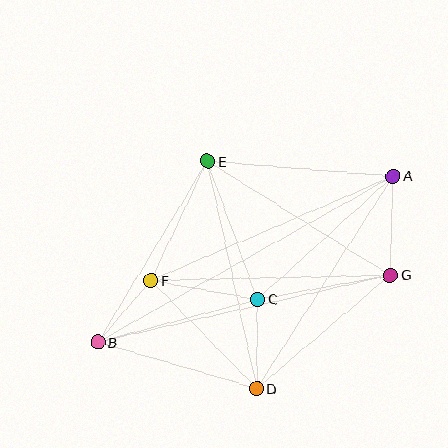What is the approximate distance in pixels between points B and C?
The distance between B and C is approximately 165 pixels.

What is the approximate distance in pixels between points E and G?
The distance between E and G is approximately 215 pixels.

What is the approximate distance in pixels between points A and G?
The distance between A and G is approximately 99 pixels.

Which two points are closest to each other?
Points B and F are closest to each other.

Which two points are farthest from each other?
Points A and B are farthest from each other.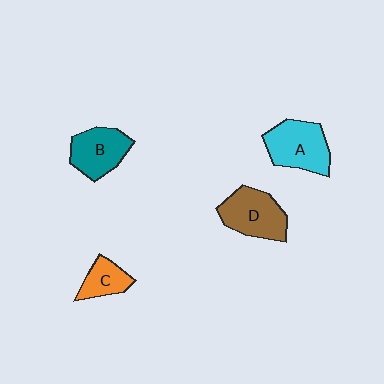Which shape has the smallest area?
Shape C (orange).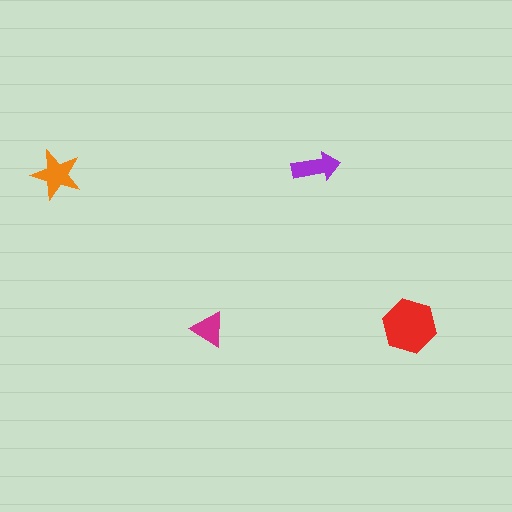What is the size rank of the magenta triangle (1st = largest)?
4th.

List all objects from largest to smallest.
The red hexagon, the orange star, the purple arrow, the magenta triangle.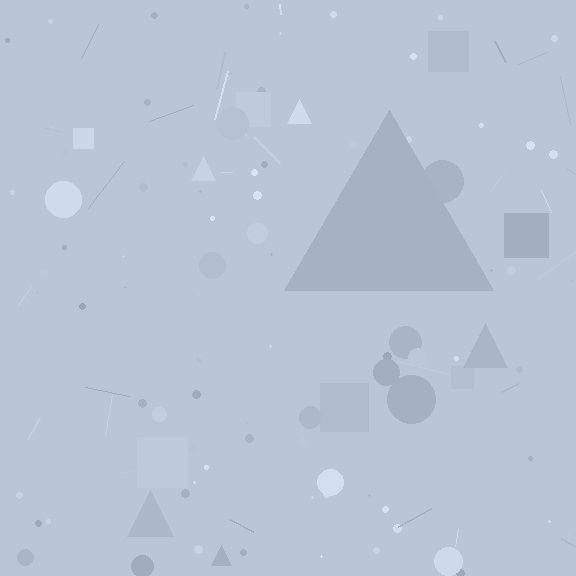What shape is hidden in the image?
A triangle is hidden in the image.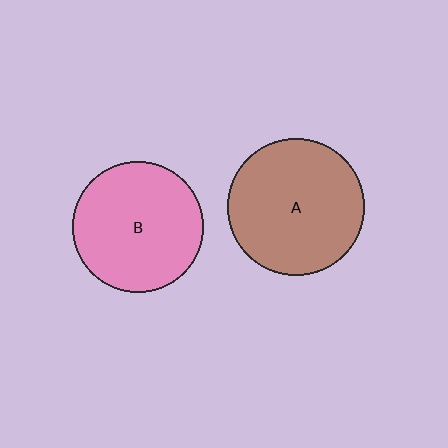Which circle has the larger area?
Circle A (brown).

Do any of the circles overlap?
No, none of the circles overlap.